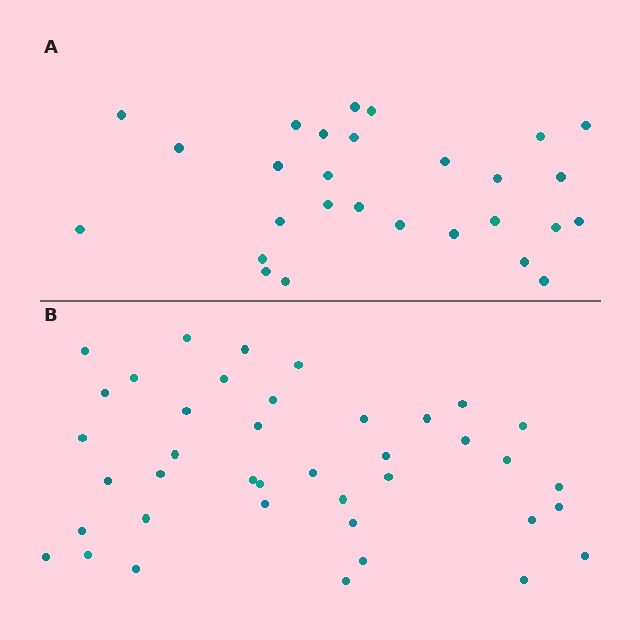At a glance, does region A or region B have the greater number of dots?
Region B (the bottom region) has more dots.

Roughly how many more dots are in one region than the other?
Region B has roughly 12 or so more dots than region A.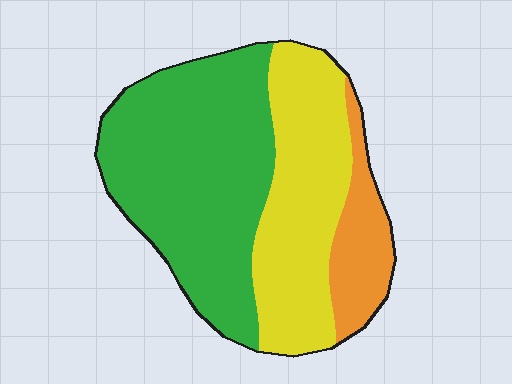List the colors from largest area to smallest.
From largest to smallest: green, yellow, orange.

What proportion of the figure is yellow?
Yellow takes up between a third and a half of the figure.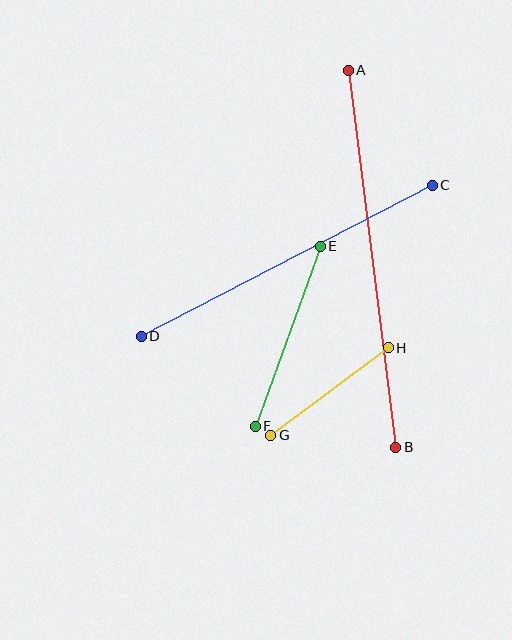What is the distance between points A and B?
The distance is approximately 380 pixels.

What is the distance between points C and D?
The distance is approximately 328 pixels.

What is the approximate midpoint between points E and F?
The midpoint is at approximately (288, 336) pixels.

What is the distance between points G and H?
The distance is approximately 146 pixels.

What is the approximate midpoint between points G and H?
The midpoint is at approximately (329, 392) pixels.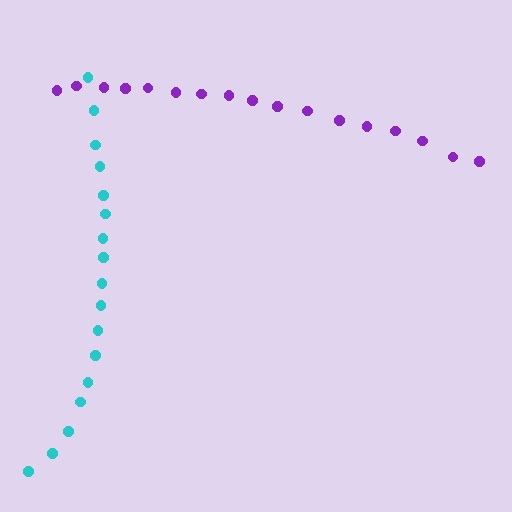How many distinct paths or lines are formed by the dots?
There are 2 distinct paths.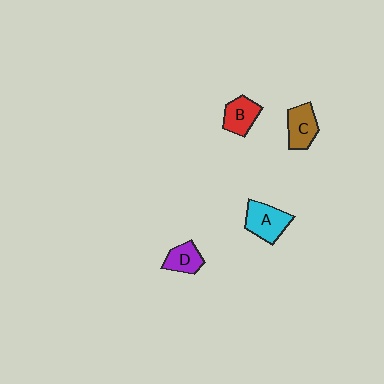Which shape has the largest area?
Shape A (cyan).